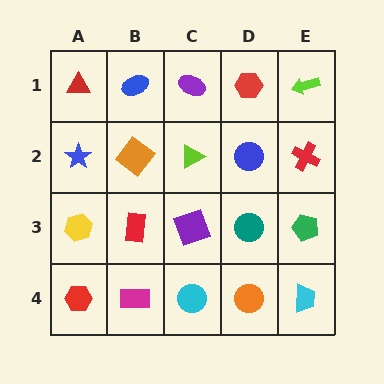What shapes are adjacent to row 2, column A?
A red triangle (row 1, column A), a yellow hexagon (row 3, column A), an orange diamond (row 2, column B).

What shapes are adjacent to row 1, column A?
A blue star (row 2, column A), a blue ellipse (row 1, column B).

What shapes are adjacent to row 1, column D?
A blue circle (row 2, column D), a purple ellipse (row 1, column C), a lime arrow (row 1, column E).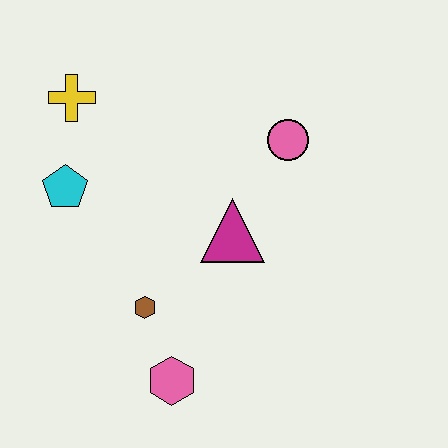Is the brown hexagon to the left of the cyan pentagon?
No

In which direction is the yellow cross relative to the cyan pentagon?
The yellow cross is above the cyan pentagon.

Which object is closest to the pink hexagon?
The brown hexagon is closest to the pink hexagon.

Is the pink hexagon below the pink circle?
Yes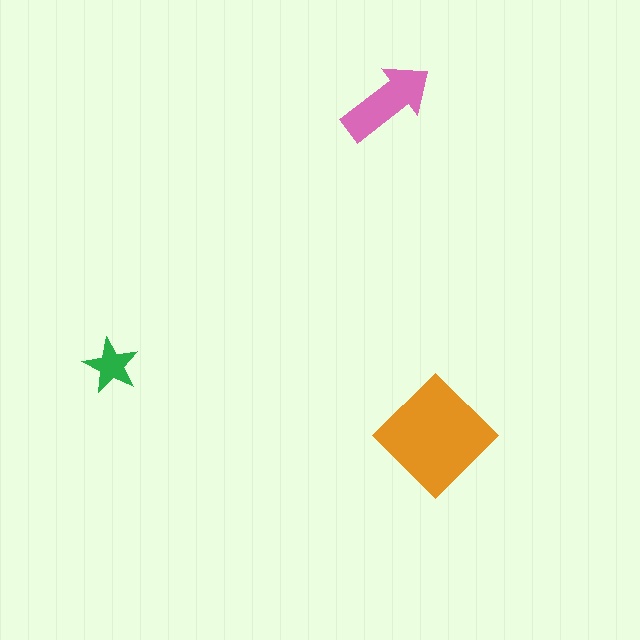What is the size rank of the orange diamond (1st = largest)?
1st.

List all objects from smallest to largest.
The green star, the pink arrow, the orange diamond.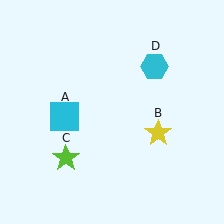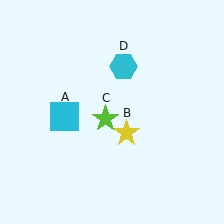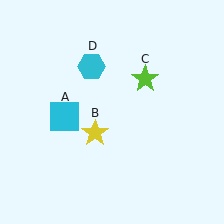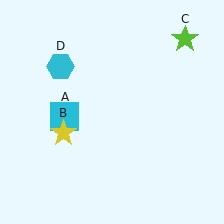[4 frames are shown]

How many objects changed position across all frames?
3 objects changed position: yellow star (object B), lime star (object C), cyan hexagon (object D).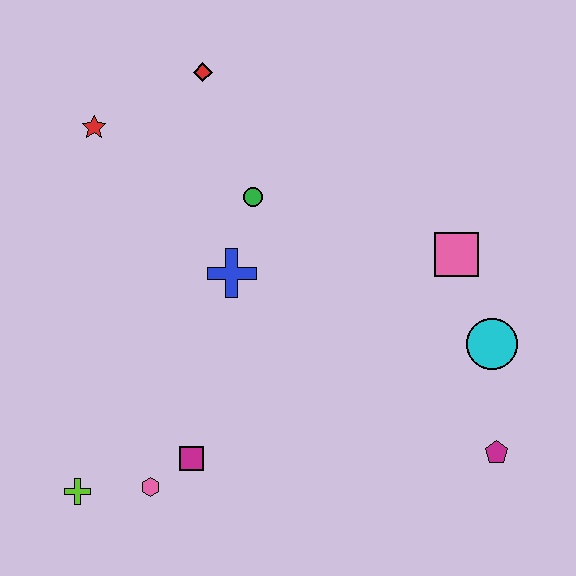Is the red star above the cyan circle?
Yes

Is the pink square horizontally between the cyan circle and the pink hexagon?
Yes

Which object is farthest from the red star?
The magenta pentagon is farthest from the red star.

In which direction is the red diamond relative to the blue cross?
The red diamond is above the blue cross.